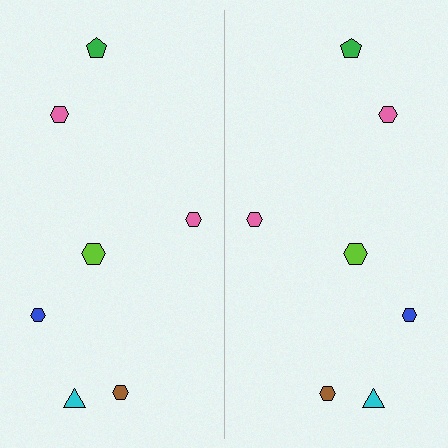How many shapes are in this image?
There are 14 shapes in this image.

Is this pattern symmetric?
Yes, this pattern has bilateral (reflection) symmetry.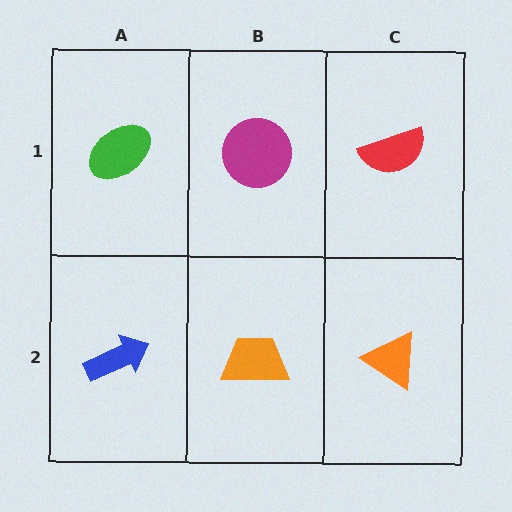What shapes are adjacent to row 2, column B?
A magenta circle (row 1, column B), a blue arrow (row 2, column A), an orange triangle (row 2, column C).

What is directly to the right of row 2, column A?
An orange trapezoid.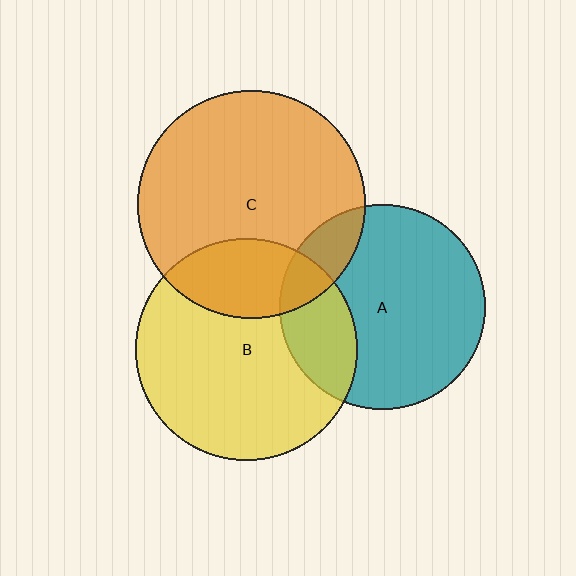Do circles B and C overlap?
Yes.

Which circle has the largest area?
Circle C (orange).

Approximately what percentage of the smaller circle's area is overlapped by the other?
Approximately 25%.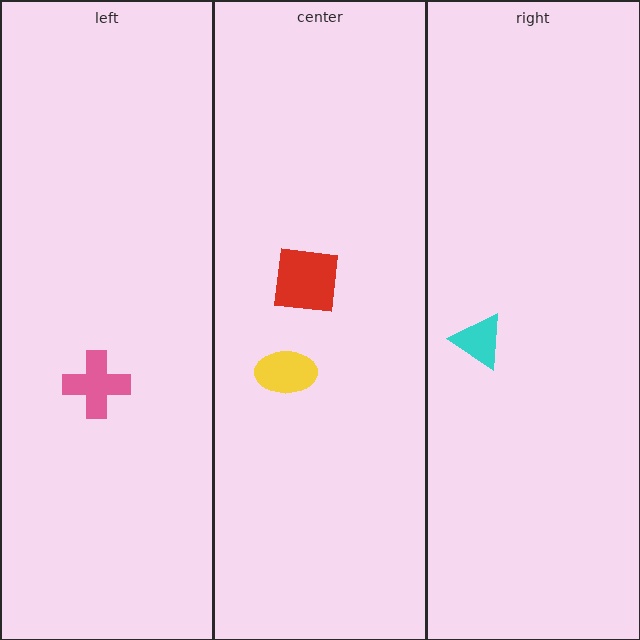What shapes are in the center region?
The yellow ellipse, the red square.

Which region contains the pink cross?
The left region.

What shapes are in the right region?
The cyan triangle.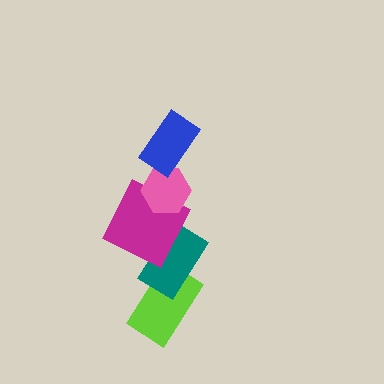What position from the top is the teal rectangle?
The teal rectangle is 4th from the top.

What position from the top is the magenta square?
The magenta square is 3rd from the top.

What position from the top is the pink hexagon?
The pink hexagon is 2nd from the top.